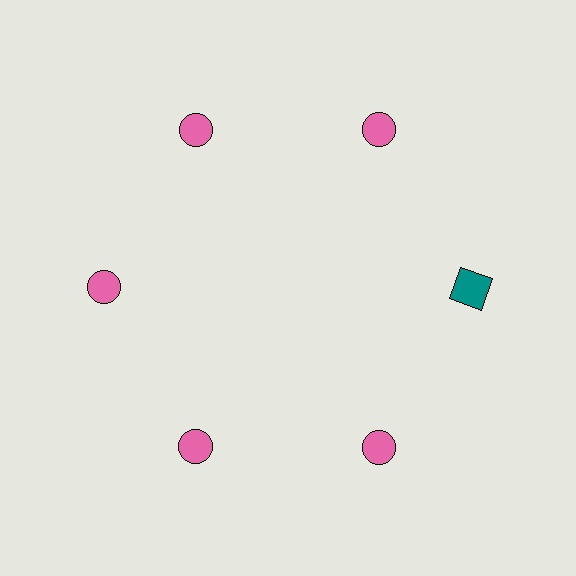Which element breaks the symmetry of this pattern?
The teal square at roughly the 3 o'clock position breaks the symmetry. All other shapes are pink circles.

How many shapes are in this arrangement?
There are 6 shapes arranged in a ring pattern.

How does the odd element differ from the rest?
It differs in both color (teal instead of pink) and shape (square instead of circle).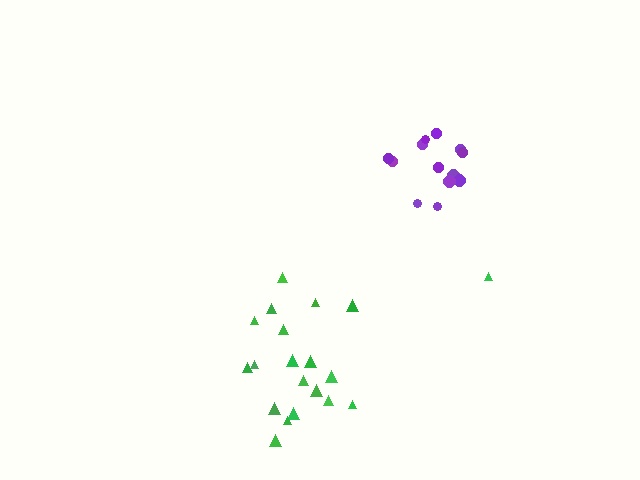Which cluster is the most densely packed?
Purple.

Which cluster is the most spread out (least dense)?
Green.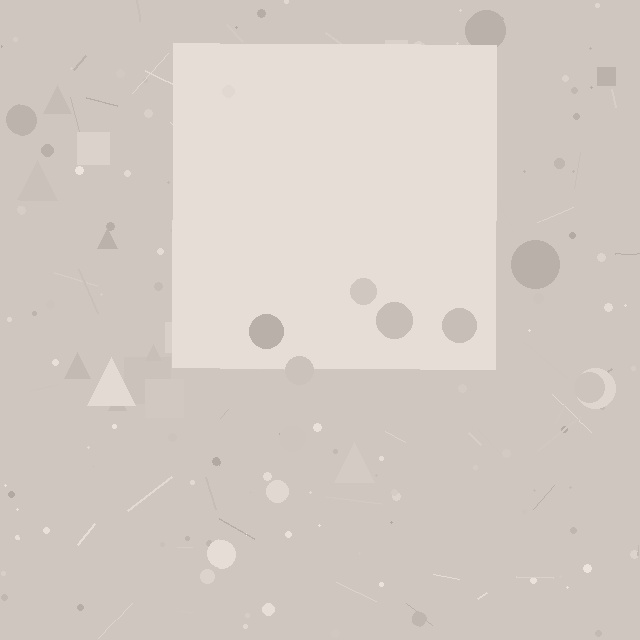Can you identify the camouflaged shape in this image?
The camouflaged shape is a square.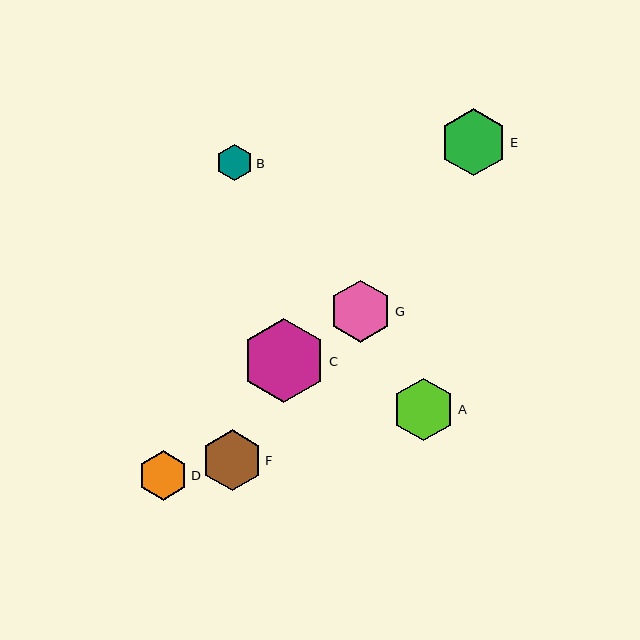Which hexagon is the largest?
Hexagon C is the largest with a size of approximately 85 pixels.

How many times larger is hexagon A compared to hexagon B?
Hexagon A is approximately 1.7 times the size of hexagon B.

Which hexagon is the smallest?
Hexagon B is the smallest with a size of approximately 37 pixels.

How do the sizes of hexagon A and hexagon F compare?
Hexagon A and hexagon F are approximately the same size.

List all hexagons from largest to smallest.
From largest to smallest: C, E, A, G, F, D, B.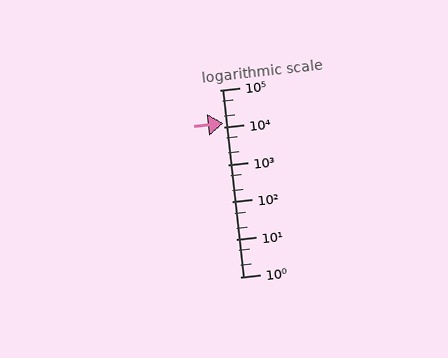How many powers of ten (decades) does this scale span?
The scale spans 5 decades, from 1 to 100000.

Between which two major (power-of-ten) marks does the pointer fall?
The pointer is between 10000 and 100000.